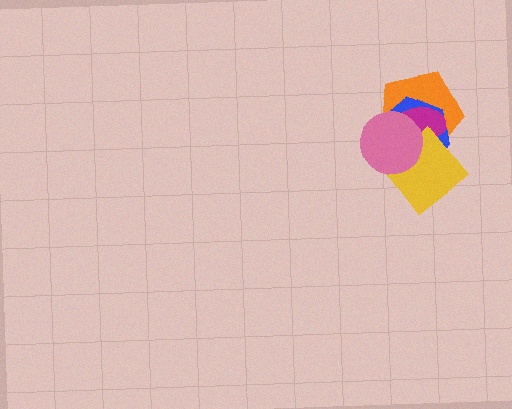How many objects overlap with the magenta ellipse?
4 objects overlap with the magenta ellipse.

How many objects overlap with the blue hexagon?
4 objects overlap with the blue hexagon.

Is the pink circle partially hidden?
No, no other shape covers it.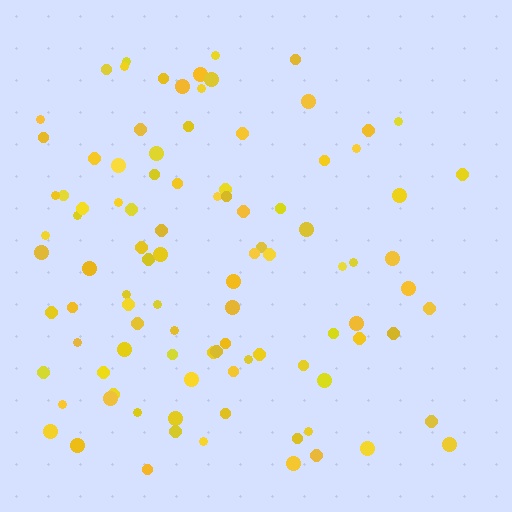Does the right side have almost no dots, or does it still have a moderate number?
Still a moderate number, just noticeably fewer than the left.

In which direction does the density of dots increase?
From right to left, with the left side densest.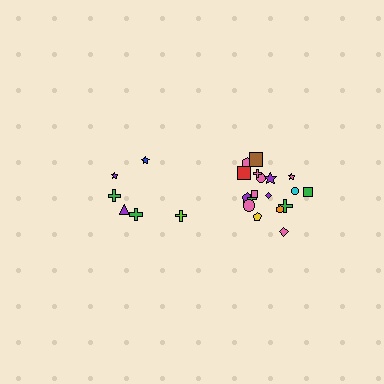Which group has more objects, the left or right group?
The right group.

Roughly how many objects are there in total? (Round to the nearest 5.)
Roughly 25 objects in total.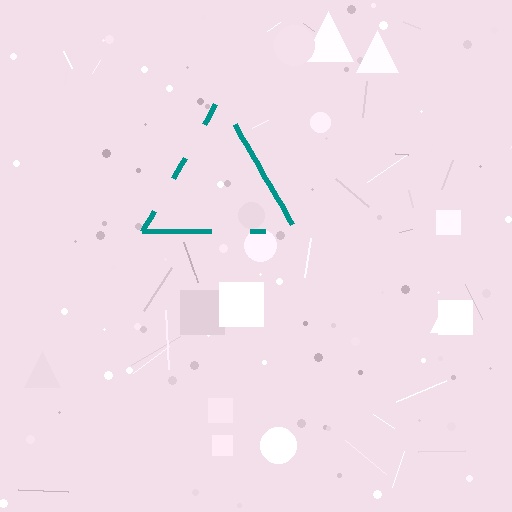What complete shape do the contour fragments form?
The contour fragments form a triangle.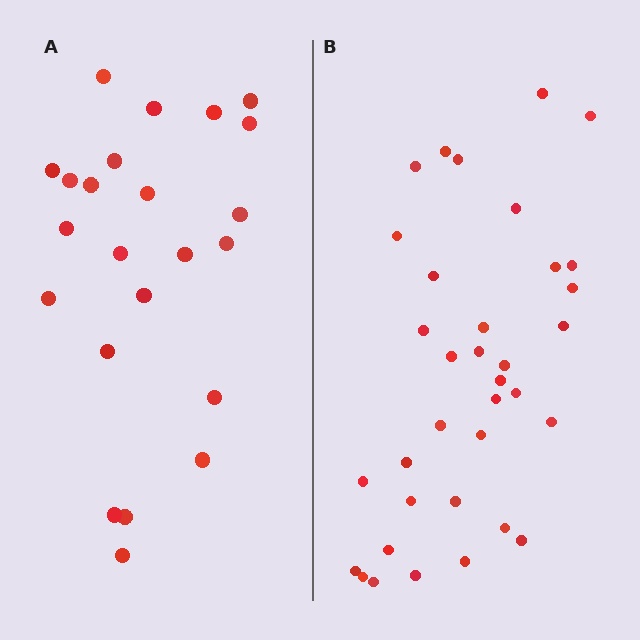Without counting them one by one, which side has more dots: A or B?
Region B (the right region) has more dots.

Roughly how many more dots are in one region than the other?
Region B has roughly 12 or so more dots than region A.